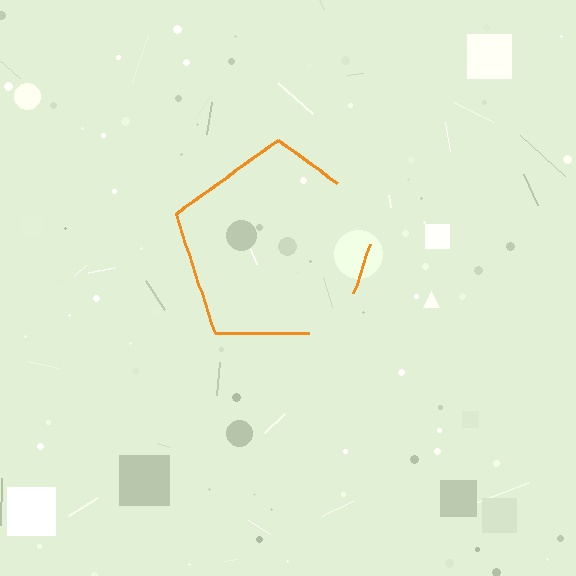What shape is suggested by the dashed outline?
The dashed outline suggests a pentagon.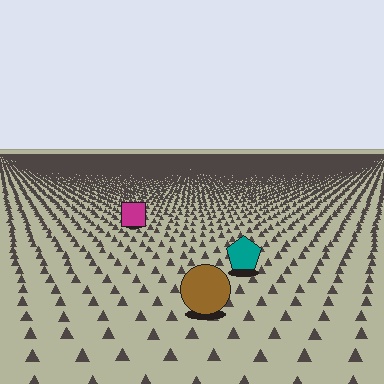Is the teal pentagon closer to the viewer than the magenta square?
Yes. The teal pentagon is closer — you can tell from the texture gradient: the ground texture is coarser near it.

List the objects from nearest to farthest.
From nearest to farthest: the brown circle, the teal pentagon, the magenta square.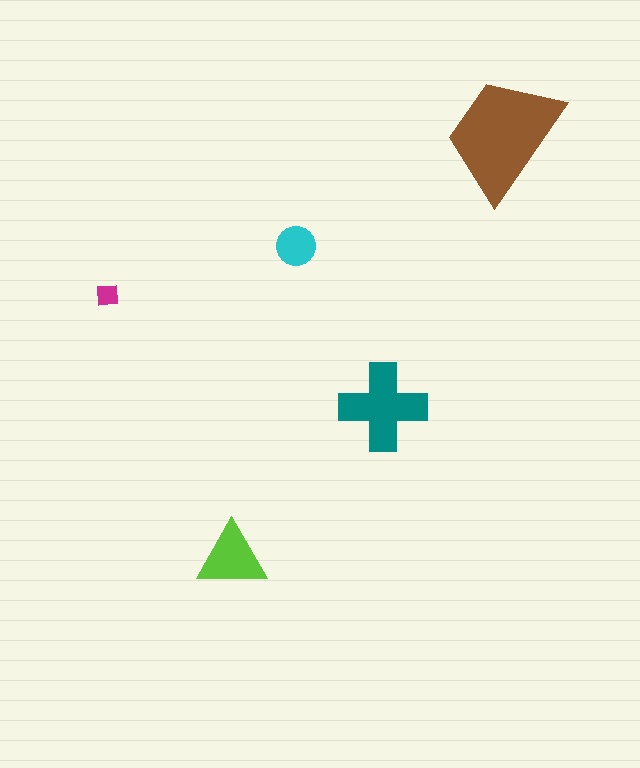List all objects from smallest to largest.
The magenta square, the cyan circle, the lime triangle, the teal cross, the brown trapezoid.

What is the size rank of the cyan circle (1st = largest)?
4th.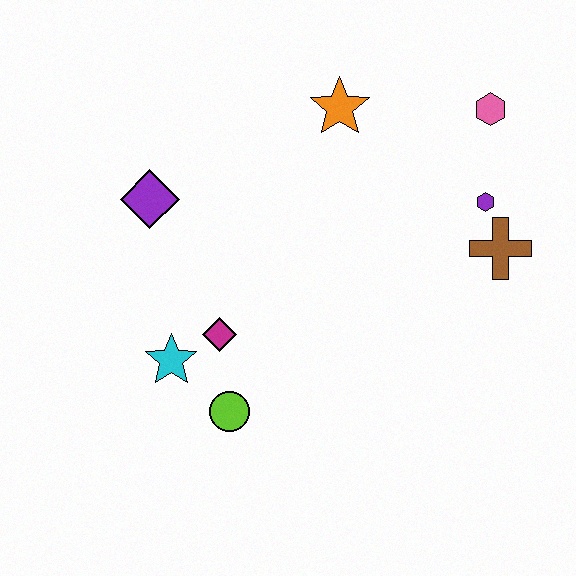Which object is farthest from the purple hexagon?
The cyan star is farthest from the purple hexagon.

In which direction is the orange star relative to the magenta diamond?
The orange star is above the magenta diamond.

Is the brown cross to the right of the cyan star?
Yes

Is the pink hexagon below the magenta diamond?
No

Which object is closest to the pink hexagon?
The purple hexagon is closest to the pink hexagon.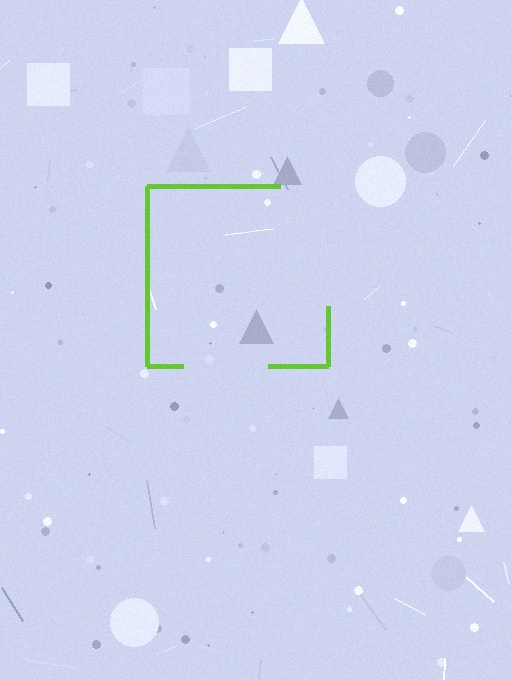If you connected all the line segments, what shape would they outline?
They would outline a square.